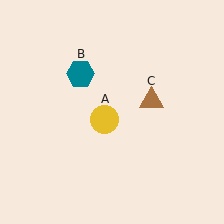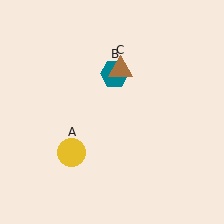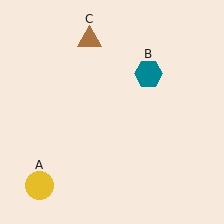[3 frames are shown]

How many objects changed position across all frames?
3 objects changed position: yellow circle (object A), teal hexagon (object B), brown triangle (object C).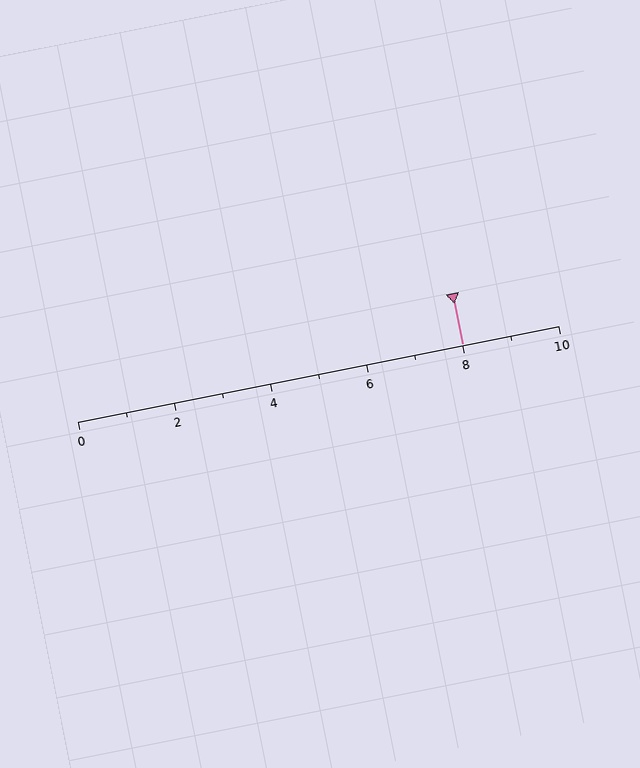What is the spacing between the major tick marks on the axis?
The major ticks are spaced 2 apart.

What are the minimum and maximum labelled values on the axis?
The axis runs from 0 to 10.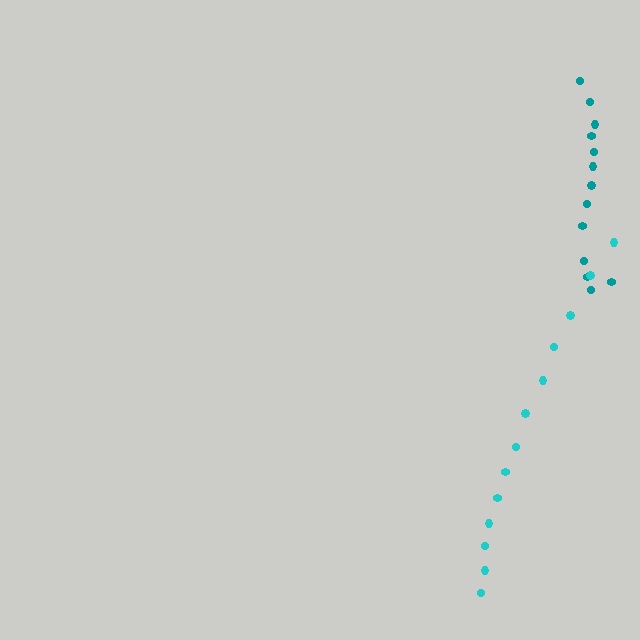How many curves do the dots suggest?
There are 2 distinct paths.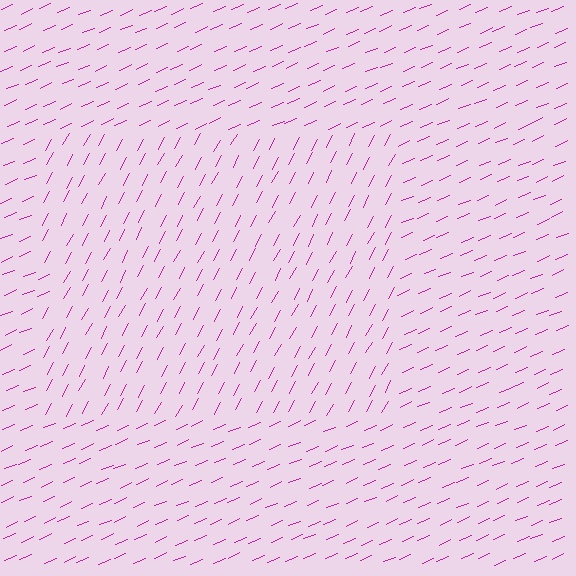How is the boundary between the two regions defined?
The boundary is defined purely by a change in line orientation (approximately 38 degrees difference). All lines are the same color and thickness.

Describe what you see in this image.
The image is filled with small magenta line segments. A rectangle region in the image has lines oriented differently from the surrounding lines, creating a visible texture boundary.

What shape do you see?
I see a rectangle.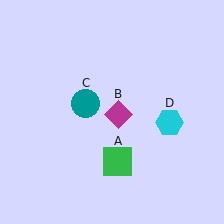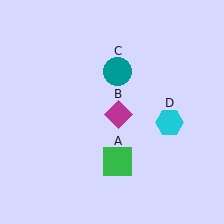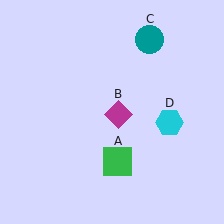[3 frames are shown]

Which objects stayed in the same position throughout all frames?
Green square (object A) and magenta diamond (object B) and cyan hexagon (object D) remained stationary.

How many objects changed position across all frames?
1 object changed position: teal circle (object C).